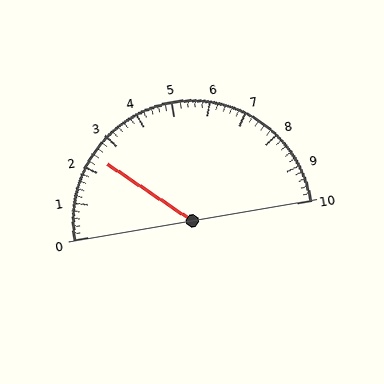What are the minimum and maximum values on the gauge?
The gauge ranges from 0 to 10.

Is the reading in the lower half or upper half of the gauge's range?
The reading is in the lower half of the range (0 to 10).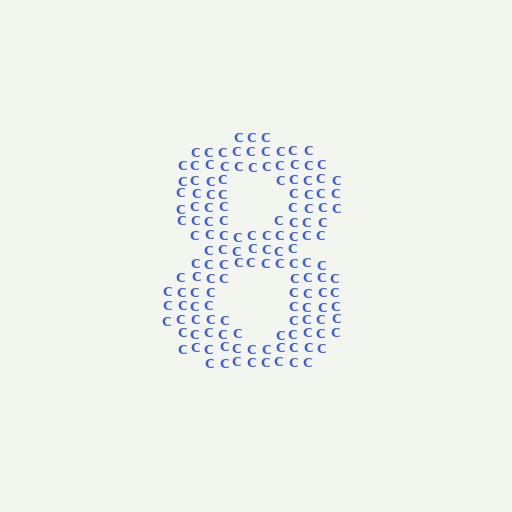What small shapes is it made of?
It is made of small letter C's.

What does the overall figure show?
The overall figure shows the digit 8.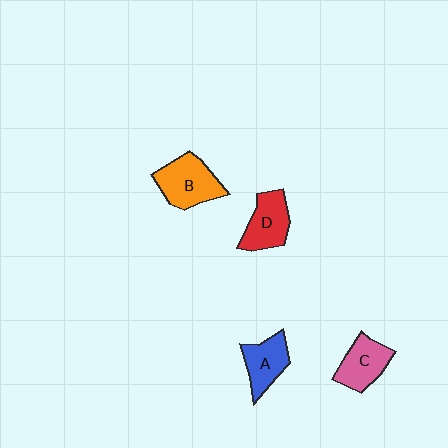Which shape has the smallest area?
Shape A (blue).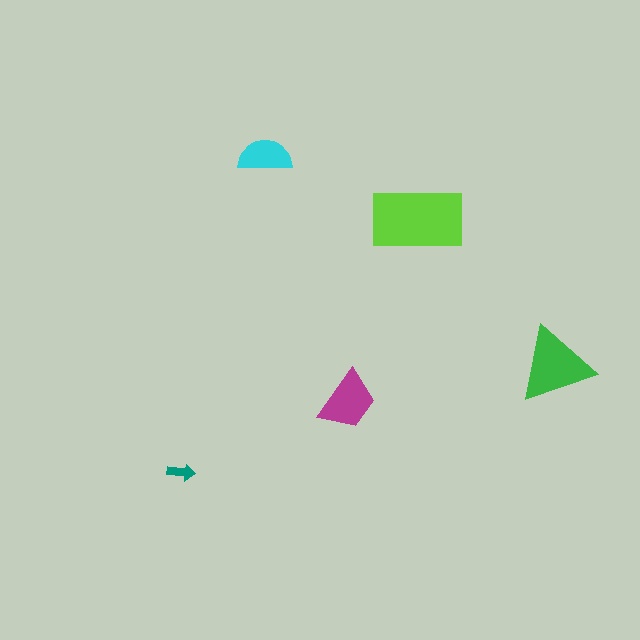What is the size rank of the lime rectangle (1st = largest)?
1st.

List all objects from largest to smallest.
The lime rectangle, the green triangle, the magenta trapezoid, the cyan semicircle, the teal arrow.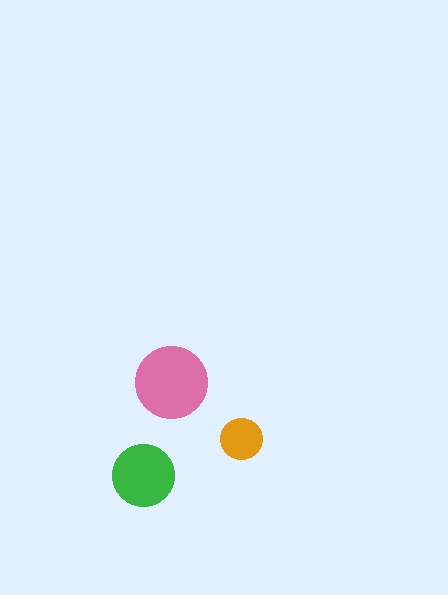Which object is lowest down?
The green circle is bottommost.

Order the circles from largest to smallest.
the pink one, the green one, the orange one.